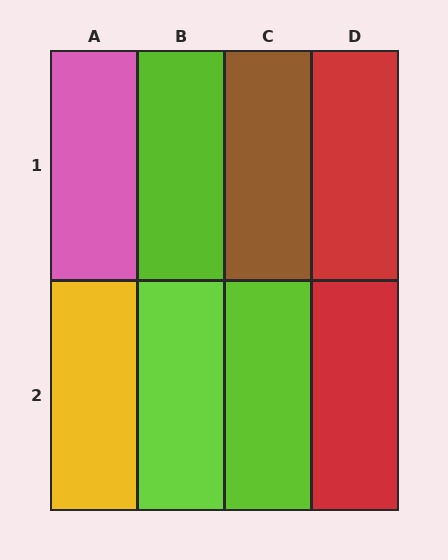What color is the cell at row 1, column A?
Pink.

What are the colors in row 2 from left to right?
Yellow, lime, lime, red.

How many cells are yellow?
1 cell is yellow.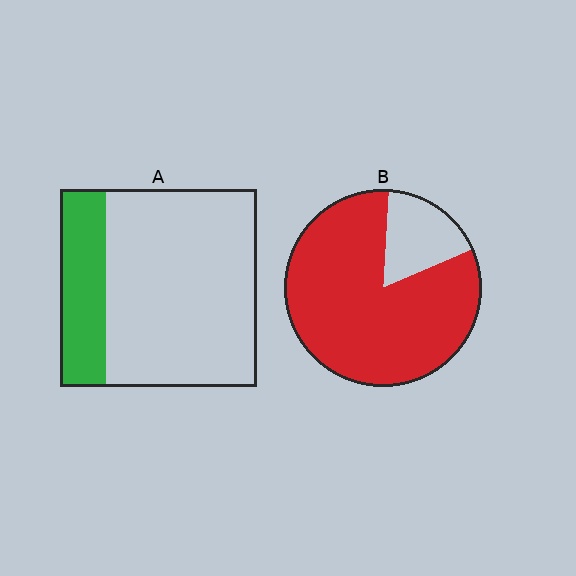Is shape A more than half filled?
No.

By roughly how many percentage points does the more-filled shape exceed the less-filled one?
By roughly 60 percentage points (B over A).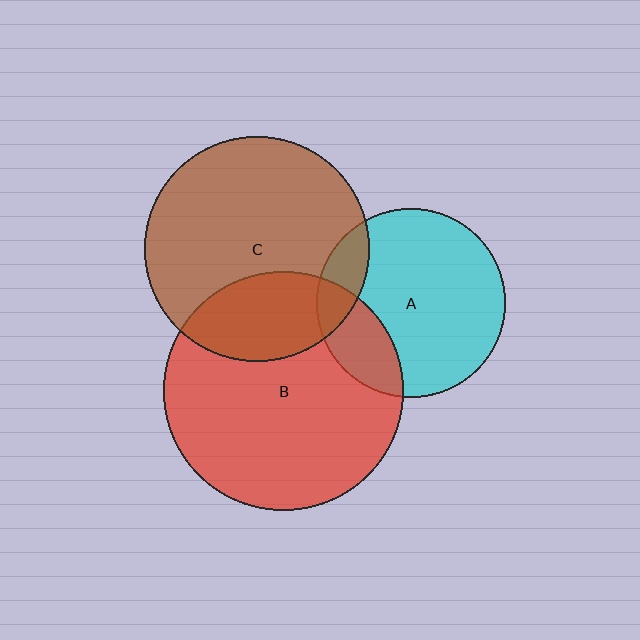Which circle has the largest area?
Circle B (red).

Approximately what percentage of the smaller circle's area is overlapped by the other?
Approximately 15%.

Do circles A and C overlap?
Yes.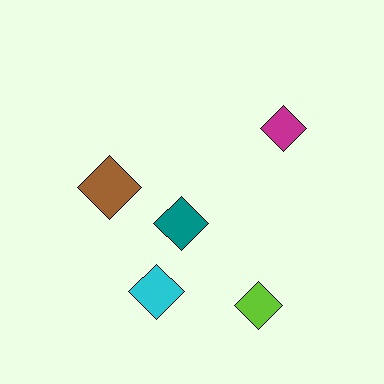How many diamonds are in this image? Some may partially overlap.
There are 5 diamonds.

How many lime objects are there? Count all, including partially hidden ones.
There is 1 lime object.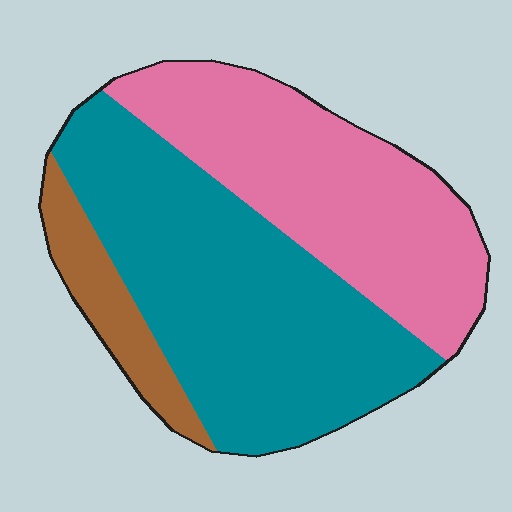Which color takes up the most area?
Teal, at roughly 50%.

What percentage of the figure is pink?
Pink takes up about two fifths (2/5) of the figure.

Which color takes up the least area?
Brown, at roughly 10%.